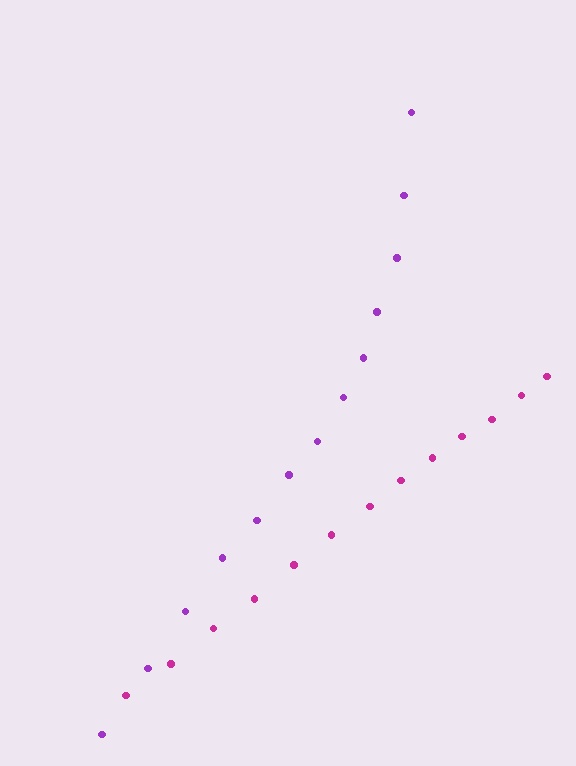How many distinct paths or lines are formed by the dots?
There are 2 distinct paths.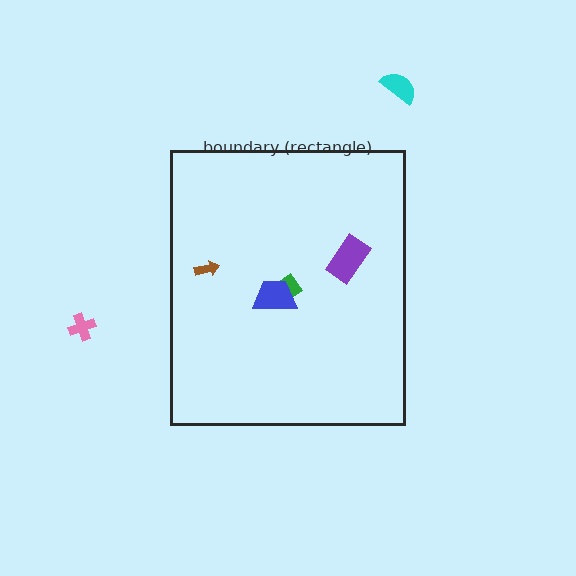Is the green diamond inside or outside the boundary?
Inside.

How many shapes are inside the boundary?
4 inside, 2 outside.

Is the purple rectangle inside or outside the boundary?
Inside.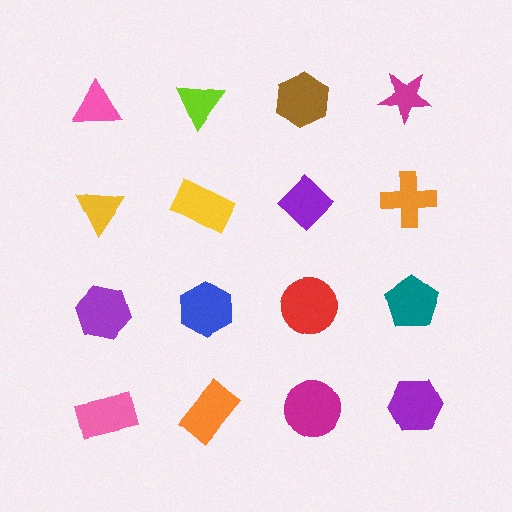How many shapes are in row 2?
4 shapes.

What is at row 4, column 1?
A pink rectangle.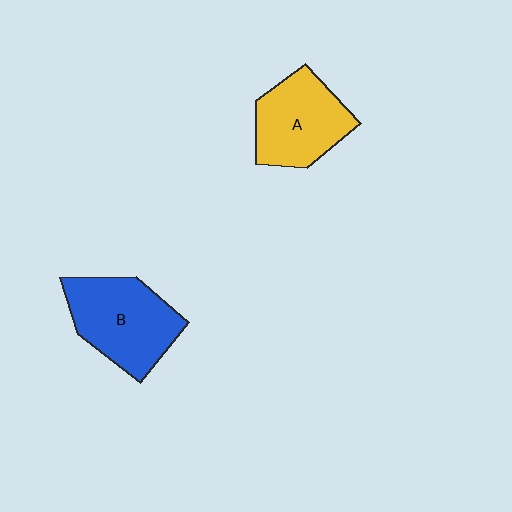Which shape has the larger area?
Shape B (blue).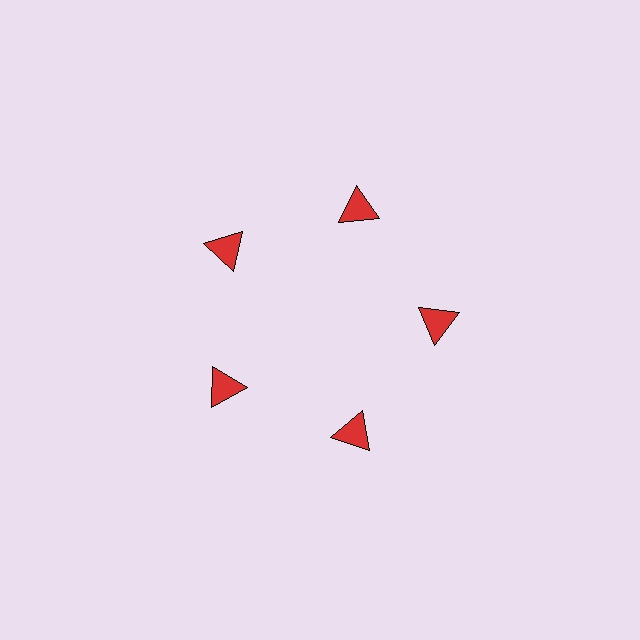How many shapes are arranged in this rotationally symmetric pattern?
There are 5 shapes, arranged in 5 groups of 1.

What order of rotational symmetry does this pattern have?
This pattern has 5-fold rotational symmetry.